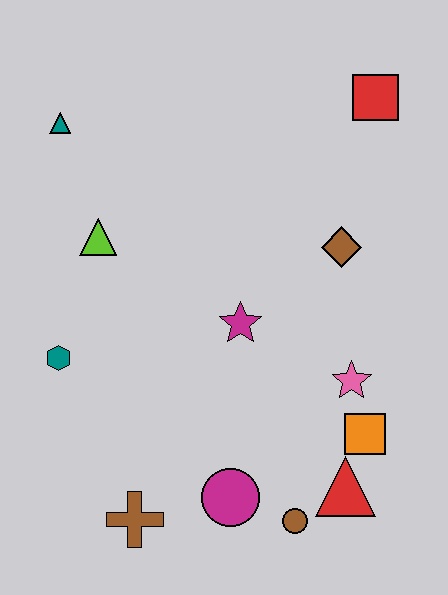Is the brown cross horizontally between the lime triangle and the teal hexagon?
No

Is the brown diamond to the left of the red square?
Yes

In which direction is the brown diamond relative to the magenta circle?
The brown diamond is above the magenta circle.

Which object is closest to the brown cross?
The magenta circle is closest to the brown cross.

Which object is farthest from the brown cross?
The red square is farthest from the brown cross.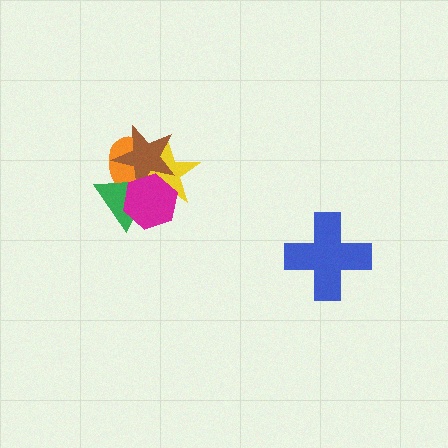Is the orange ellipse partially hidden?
Yes, it is partially covered by another shape.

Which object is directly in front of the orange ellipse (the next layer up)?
The yellow star is directly in front of the orange ellipse.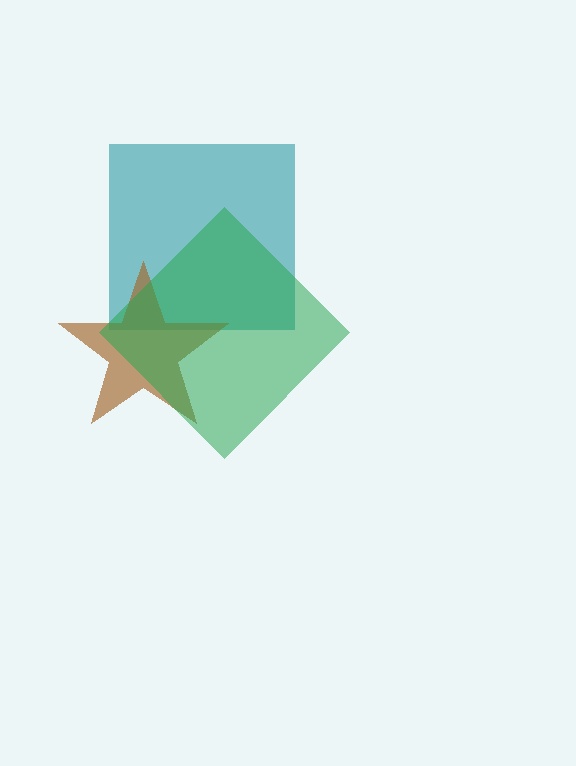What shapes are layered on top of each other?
The layered shapes are: a teal square, a brown star, a green diamond.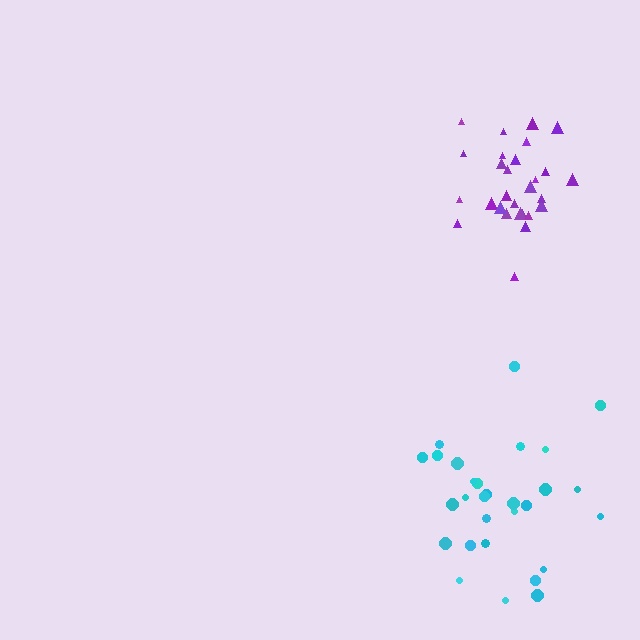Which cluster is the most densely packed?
Purple.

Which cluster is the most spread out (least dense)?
Cyan.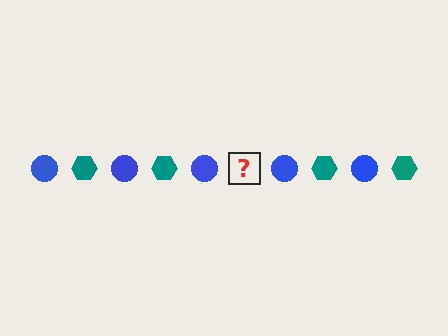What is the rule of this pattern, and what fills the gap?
The rule is that the pattern alternates between blue circle and teal hexagon. The gap should be filled with a teal hexagon.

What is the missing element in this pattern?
The missing element is a teal hexagon.